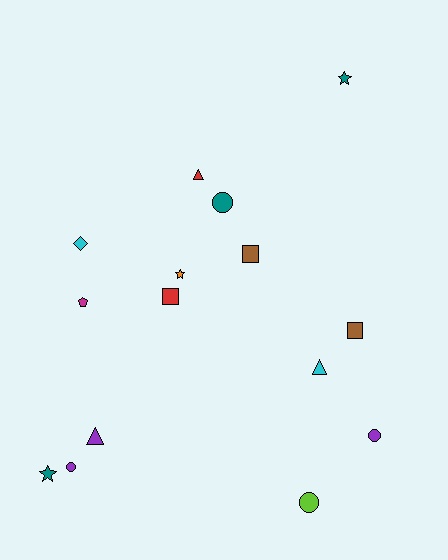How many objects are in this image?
There are 15 objects.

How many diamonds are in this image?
There is 1 diamond.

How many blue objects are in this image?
There are no blue objects.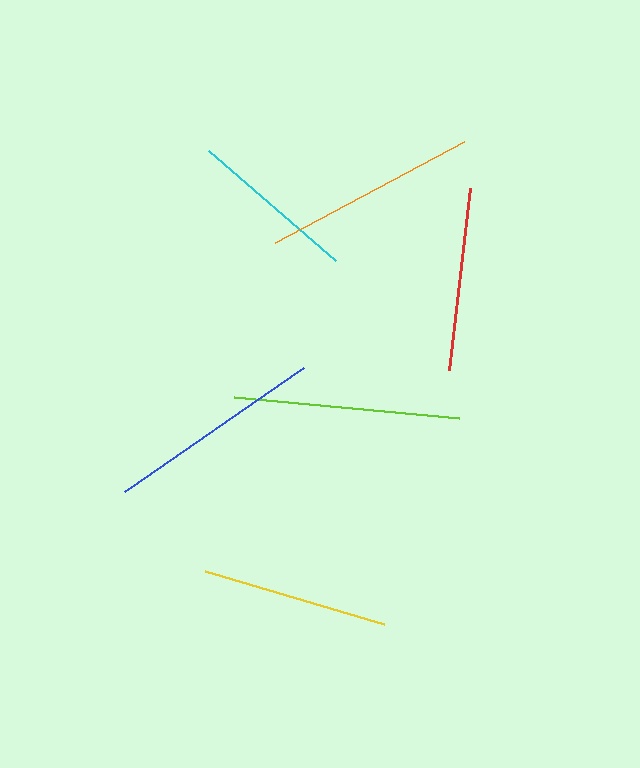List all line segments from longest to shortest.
From longest to shortest: lime, blue, orange, yellow, red, cyan.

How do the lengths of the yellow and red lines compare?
The yellow and red lines are approximately the same length.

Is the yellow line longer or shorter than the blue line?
The blue line is longer than the yellow line.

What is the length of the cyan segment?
The cyan segment is approximately 169 pixels long.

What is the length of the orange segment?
The orange segment is approximately 215 pixels long.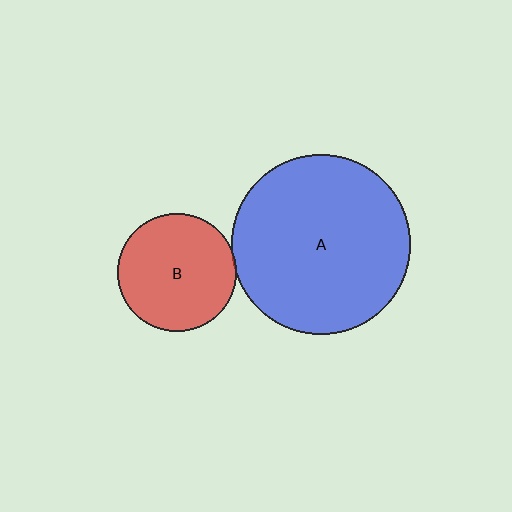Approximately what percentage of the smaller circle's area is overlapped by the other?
Approximately 5%.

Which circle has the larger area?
Circle A (blue).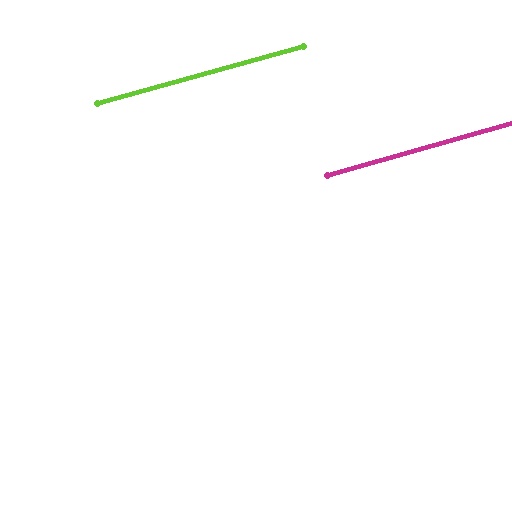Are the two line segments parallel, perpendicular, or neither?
Parallel — their directions differ by only 0.5°.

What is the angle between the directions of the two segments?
Approximately 1 degree.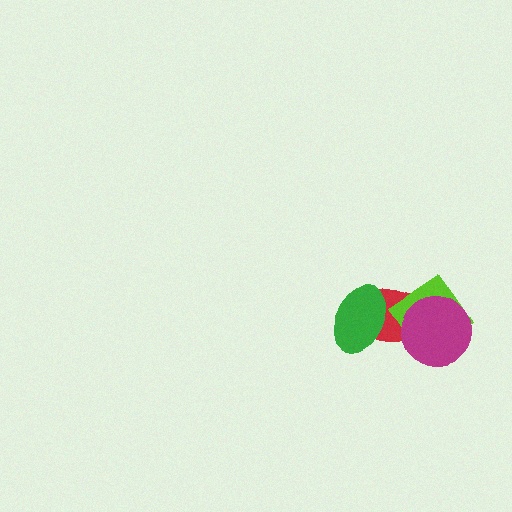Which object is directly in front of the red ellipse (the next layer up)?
The lime diamond is directly in front of the red ellipse.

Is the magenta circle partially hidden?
No, no other shape covers it.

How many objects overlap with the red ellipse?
3 objects overlap with the red ellipse.